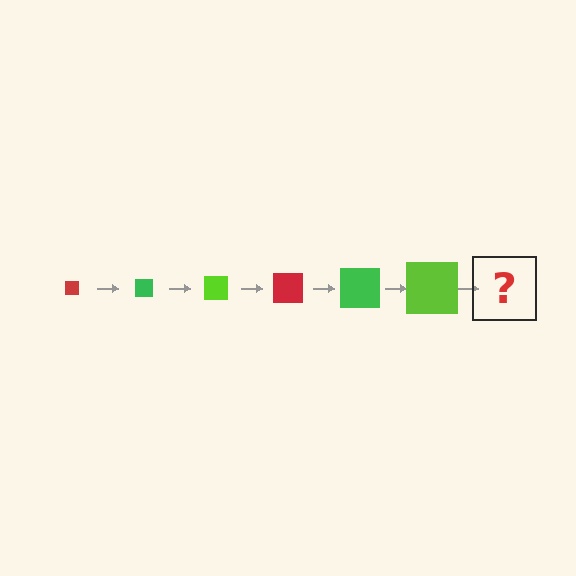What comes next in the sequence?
The next element should be a red square, larger than the previous one.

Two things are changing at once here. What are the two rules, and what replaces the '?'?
The two rules are that the square grows larger each step and the color cycles through red, green, and lime. The '?' should be a red square, larger than the previous one.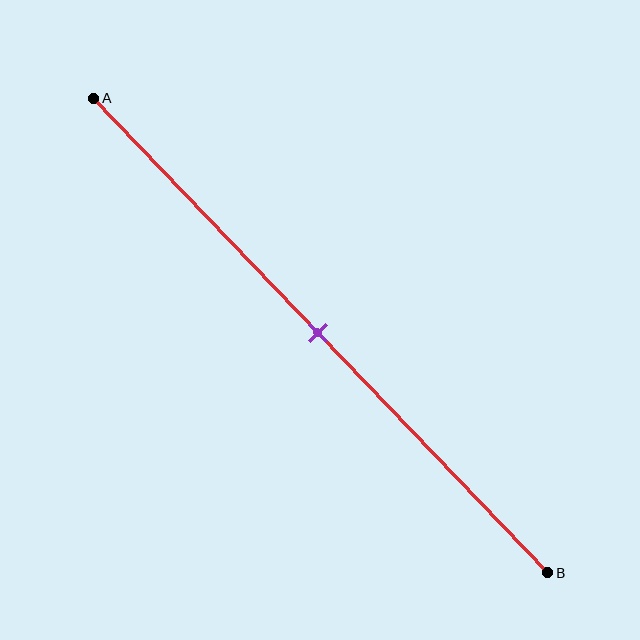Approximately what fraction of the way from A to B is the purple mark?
The purple mark is approximately 50% of the way from A to B.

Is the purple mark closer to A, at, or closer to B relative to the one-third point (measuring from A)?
The purple mark is closer to point B than the one-third point of segment AB.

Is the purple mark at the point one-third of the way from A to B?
No, the mark is at about 50% from A, not at the 33% one-third point.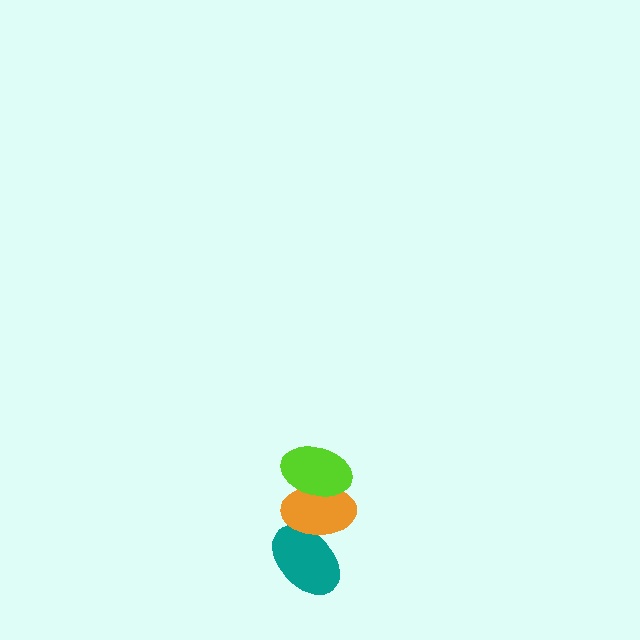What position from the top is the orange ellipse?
The orange ellipse is 2nd from the top.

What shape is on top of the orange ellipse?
The lime ellipse is on top of the orange ellipse.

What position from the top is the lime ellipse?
The lime ellipse is 1st from the top.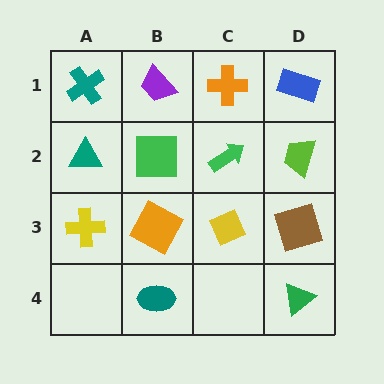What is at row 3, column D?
A brown square.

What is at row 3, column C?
A yellow diamond.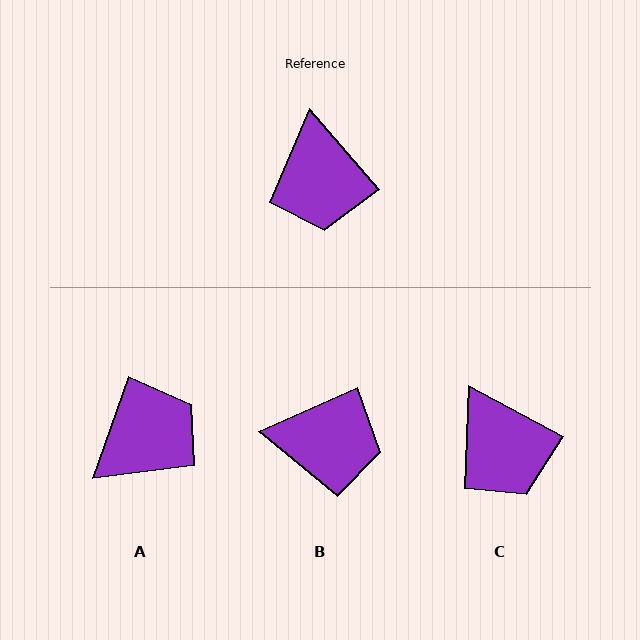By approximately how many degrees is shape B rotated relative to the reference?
Approximately 73 degrees counter-clockwise.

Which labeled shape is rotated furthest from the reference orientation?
A, about 120 degrees away.